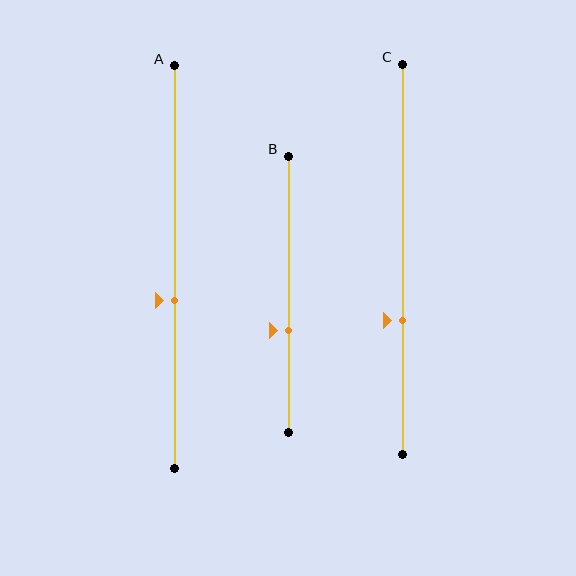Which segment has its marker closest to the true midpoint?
Segment A has its marker closest to the true midpoint.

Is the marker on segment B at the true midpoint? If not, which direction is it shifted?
No, the marker on segment B is shifted downward by about 13% of the segment length.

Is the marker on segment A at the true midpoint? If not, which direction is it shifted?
No, the marker on segment A is shifted downward by about 8% of the segment length.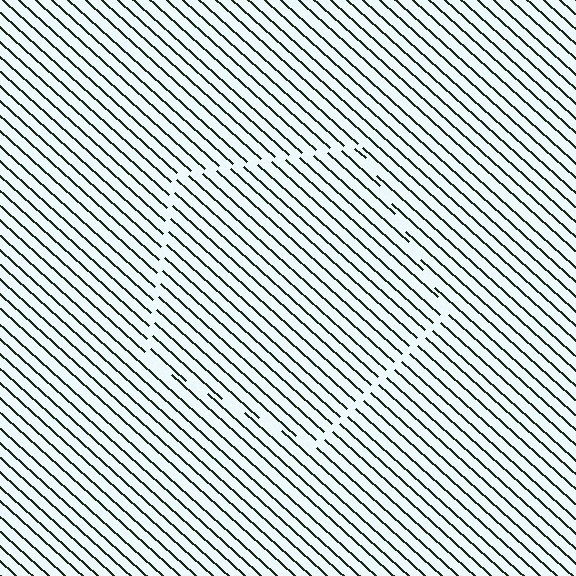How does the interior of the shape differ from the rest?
The interior of the shape contains the same grating, shifted by half a period — the contour is defined by the phase discontinuity where line-ends from the inner and outer gratings abut.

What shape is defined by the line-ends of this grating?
An illusory pentagon. The interior of the shape contains the same grating, shifted by half a period — the contour is defined by the phase discontinuity where line-ends from the inner and outer gratings abut.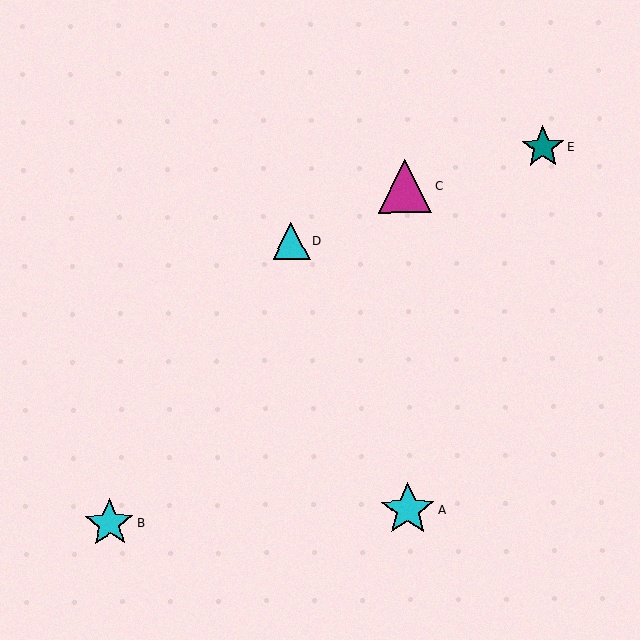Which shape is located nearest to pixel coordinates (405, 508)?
The cyan star (labeled A) at (408, 510) is nearest to that location.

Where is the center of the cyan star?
The center of the cyan star is at (408, 510).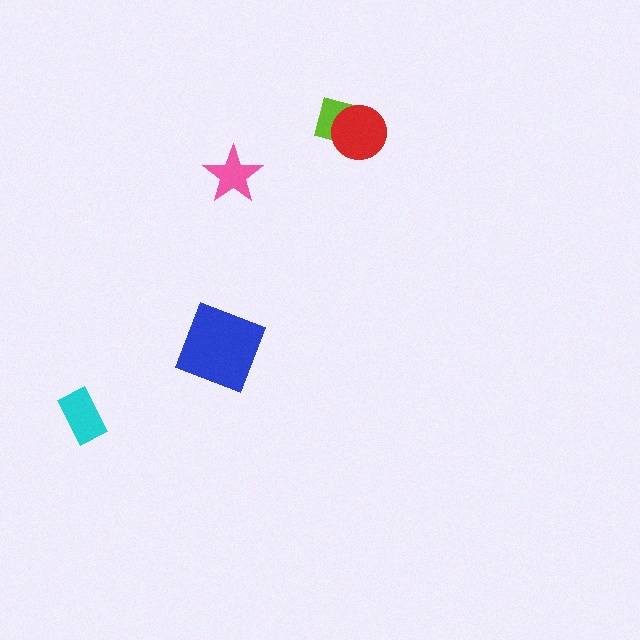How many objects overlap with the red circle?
1 object overlaps with the red circle.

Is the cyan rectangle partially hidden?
No, no other shape covers it.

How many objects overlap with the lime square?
1 object overlaps with the lime square.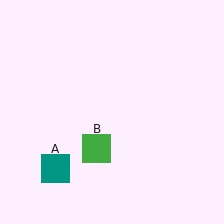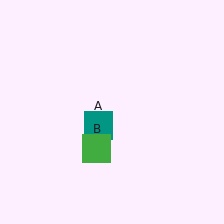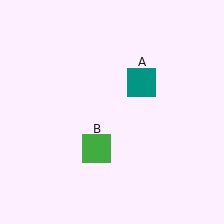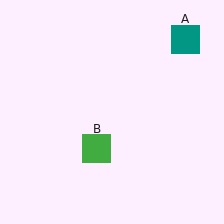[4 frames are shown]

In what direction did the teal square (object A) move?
The teal square (object A) moved up and to the right.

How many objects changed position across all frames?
1 object changed position: teal square (object A).